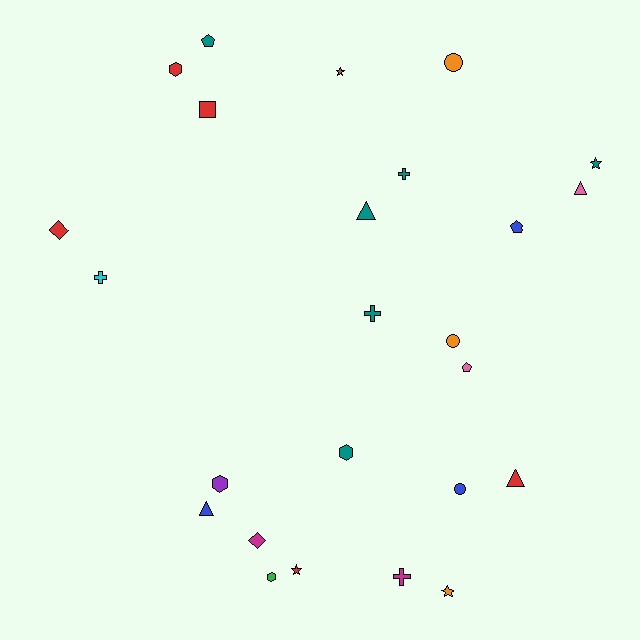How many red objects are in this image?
There are 5 red objects.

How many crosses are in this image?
There are 4 crosses.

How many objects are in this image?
There are 25 objects.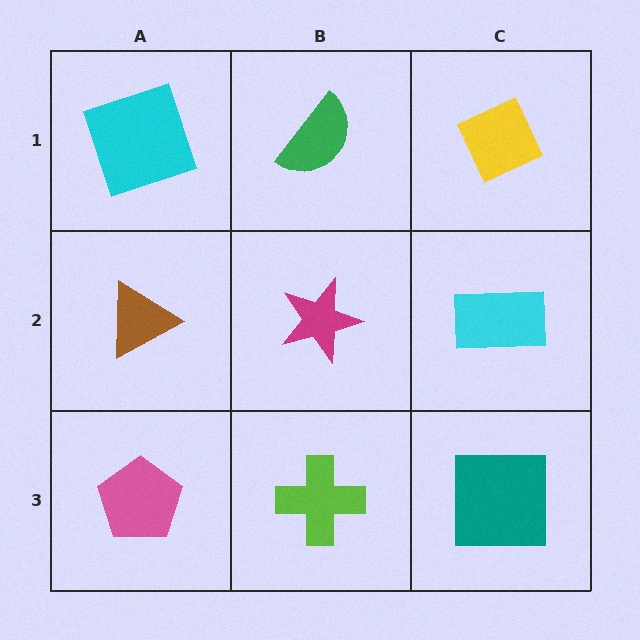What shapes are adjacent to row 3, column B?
A magenta star (row 2, column B), a pink pentagon (row 3, column A), a teal square (row 3, column C).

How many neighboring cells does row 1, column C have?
2.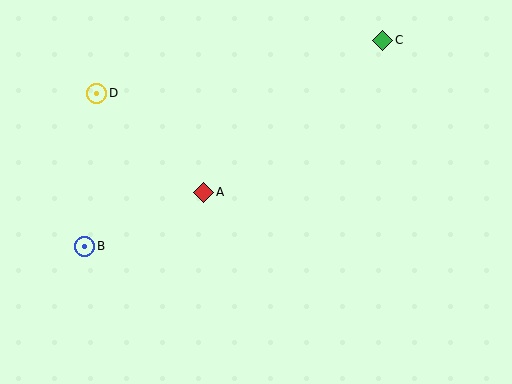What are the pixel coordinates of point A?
Point A is at (204, 192).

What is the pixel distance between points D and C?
The distance between D and C is 291 pixels.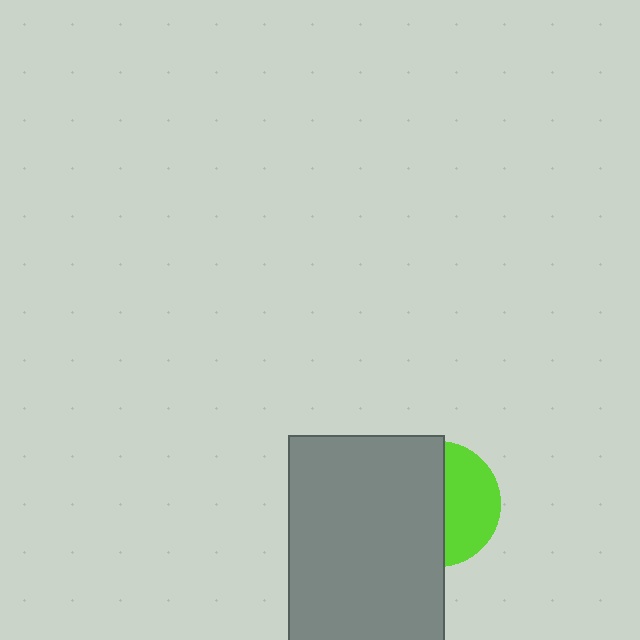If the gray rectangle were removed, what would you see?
You would see the complete lime circle.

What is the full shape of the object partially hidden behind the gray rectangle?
The partially hidden object is a lime circle.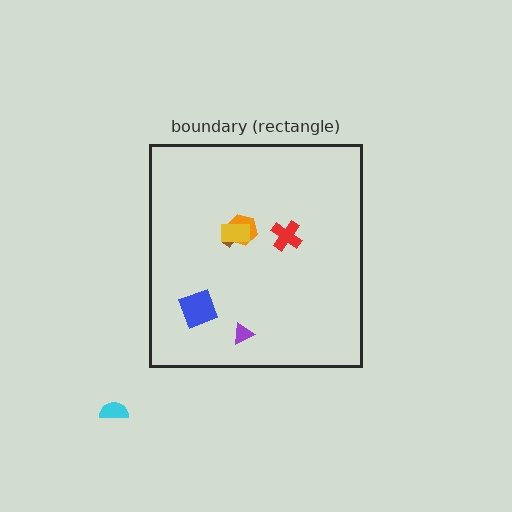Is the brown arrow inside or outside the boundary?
Inside.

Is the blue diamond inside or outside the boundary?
Inside.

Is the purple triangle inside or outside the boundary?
Inside.